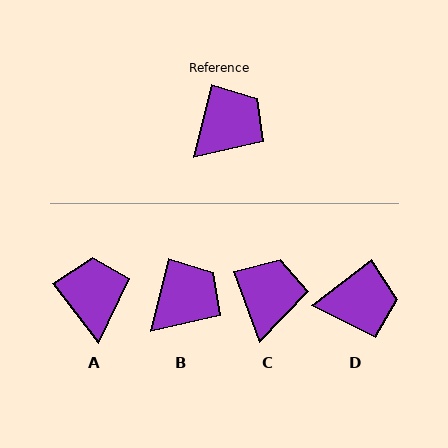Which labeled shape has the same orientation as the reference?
B.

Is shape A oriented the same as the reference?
No, it is off by about 51 degrees.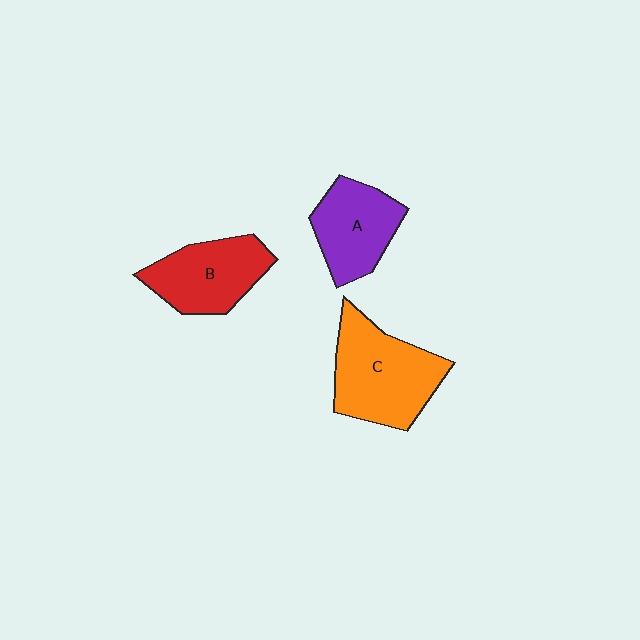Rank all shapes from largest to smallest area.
From largest to smallest: C (orange), B (red), A (purple).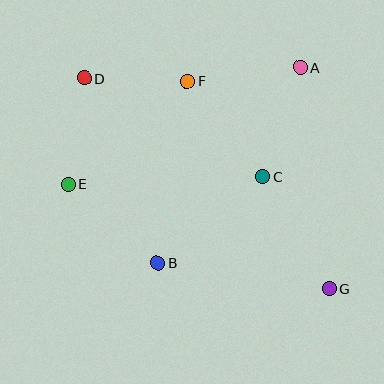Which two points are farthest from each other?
Points D and G are farthest from each other.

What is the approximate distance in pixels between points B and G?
The distance between B and G is approximately 173 pixels.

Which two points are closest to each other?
Points D and F are closest to each other.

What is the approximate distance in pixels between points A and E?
The distance between A and E is approximately 260 pixels.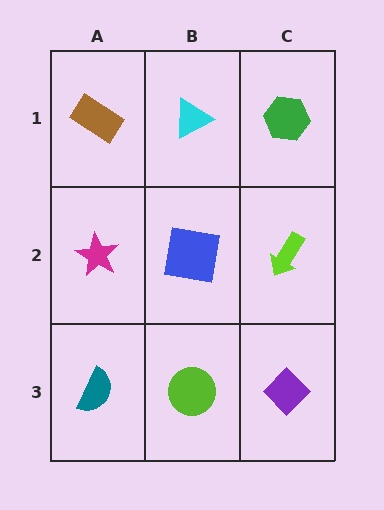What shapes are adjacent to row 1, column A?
A magenta star (row 2, column A), a cyan triangle (row 1, column B).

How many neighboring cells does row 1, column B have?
3.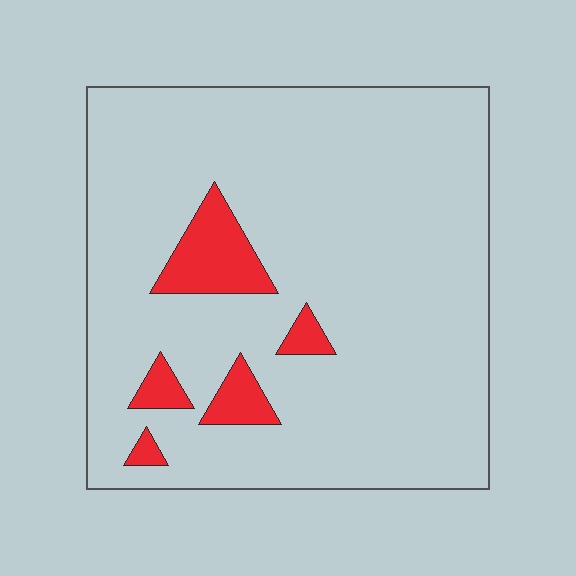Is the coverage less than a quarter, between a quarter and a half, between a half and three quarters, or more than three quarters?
Less than a quarter.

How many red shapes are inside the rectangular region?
5.